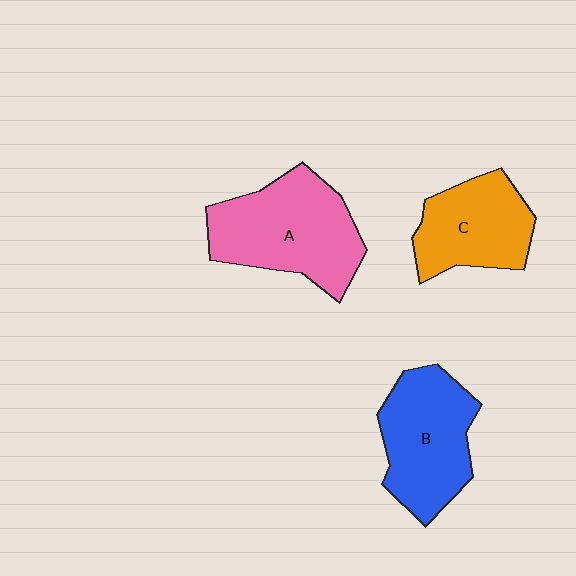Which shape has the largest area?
Shape A (pink).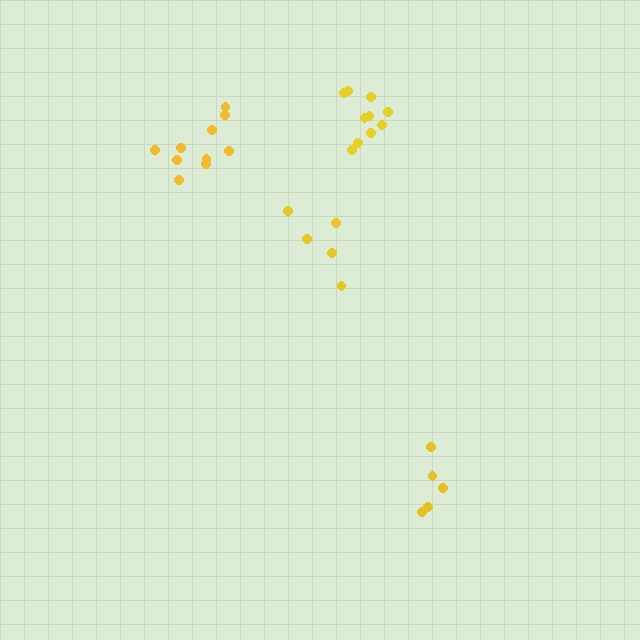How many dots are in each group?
Group 1: 5 dots, Group 2: 10 dots, Group 3: 5 dots, Group 4: 10 dots (30 total).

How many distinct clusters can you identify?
There are 4 distinct clusters.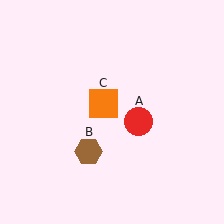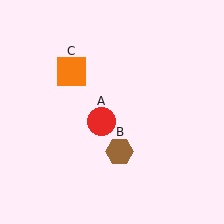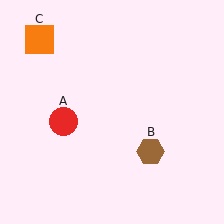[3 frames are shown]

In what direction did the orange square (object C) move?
The orange square (object C) moved up and to the left.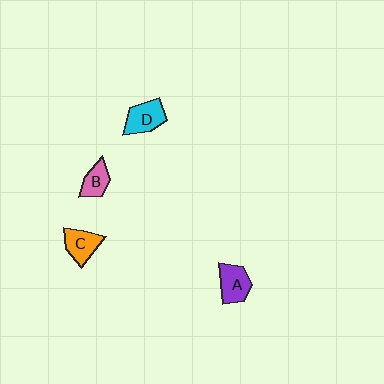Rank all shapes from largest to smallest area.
From largest to smallest: D (cyan), A (purple), C (orange), B (pink).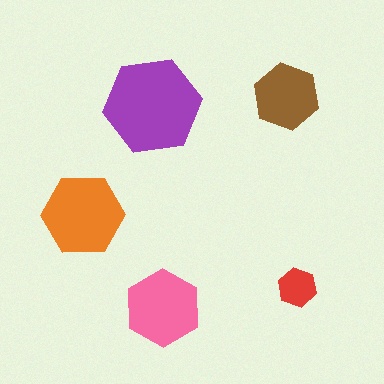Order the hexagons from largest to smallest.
the purple one, the orange one, the pink one, the brown one, the red one.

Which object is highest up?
The brown hexagon is topmost.